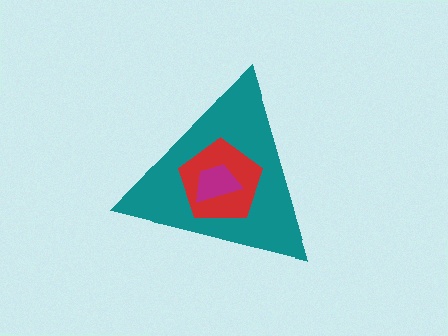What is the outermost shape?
The teal triangle.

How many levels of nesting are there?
3.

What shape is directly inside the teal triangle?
The red pentagon.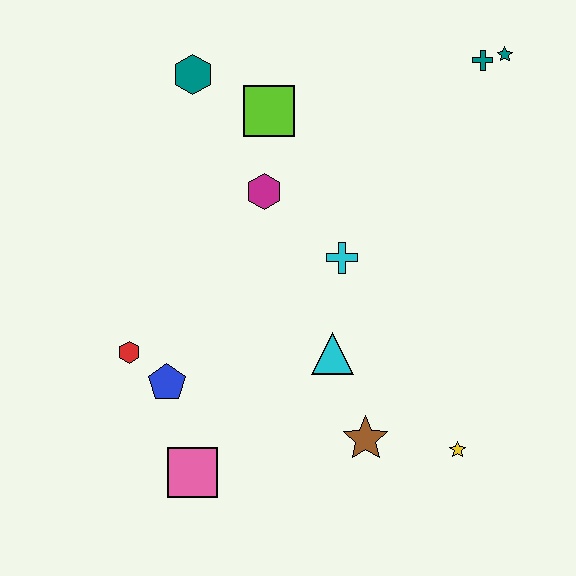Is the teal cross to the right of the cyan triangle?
Yes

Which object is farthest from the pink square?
The teal star is farthest from the pink square.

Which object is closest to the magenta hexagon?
The lime square is closest to the magenta hexagon.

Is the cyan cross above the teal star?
No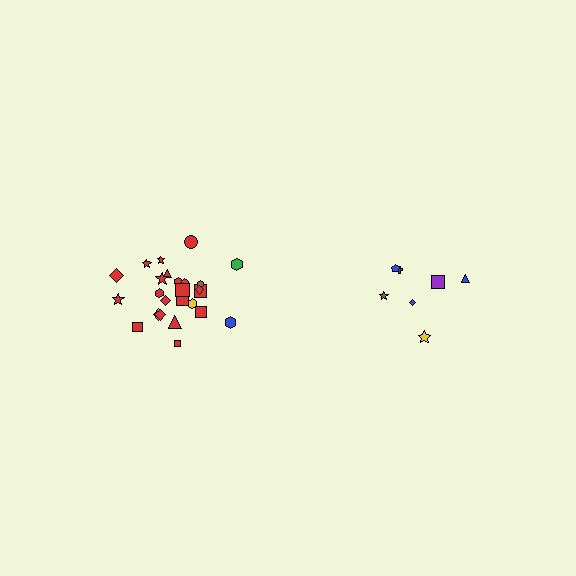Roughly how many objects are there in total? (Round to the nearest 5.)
Roughly 30 objects in total.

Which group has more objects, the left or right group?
The left group.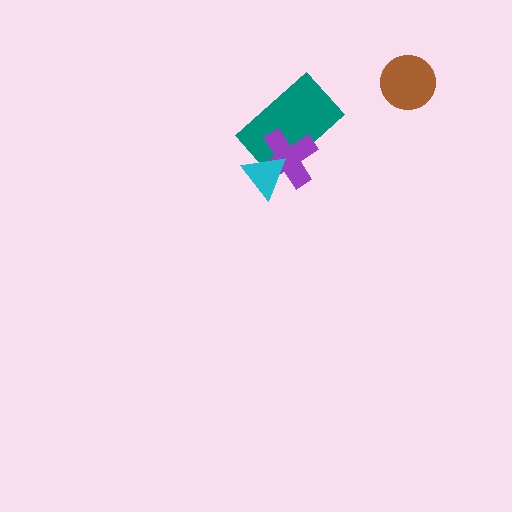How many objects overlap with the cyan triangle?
2 objects overlap with the cyan triangle.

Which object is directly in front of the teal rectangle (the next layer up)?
The purple cross is directly in front of the teal rectangle.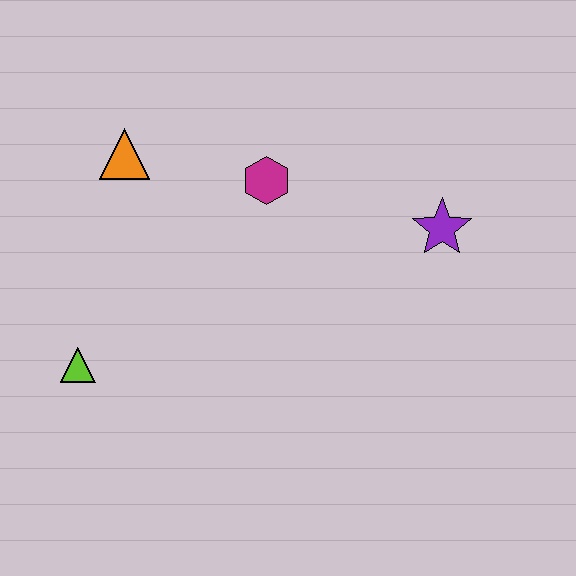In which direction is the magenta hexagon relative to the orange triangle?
The magenta hexagon is to the right of the orange triangle.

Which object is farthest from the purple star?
The lime triangle is farthest from the purple star.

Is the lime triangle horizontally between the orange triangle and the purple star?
No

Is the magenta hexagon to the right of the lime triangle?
Yes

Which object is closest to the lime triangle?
The orange triangle is closest to the lime triangle.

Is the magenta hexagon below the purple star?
No